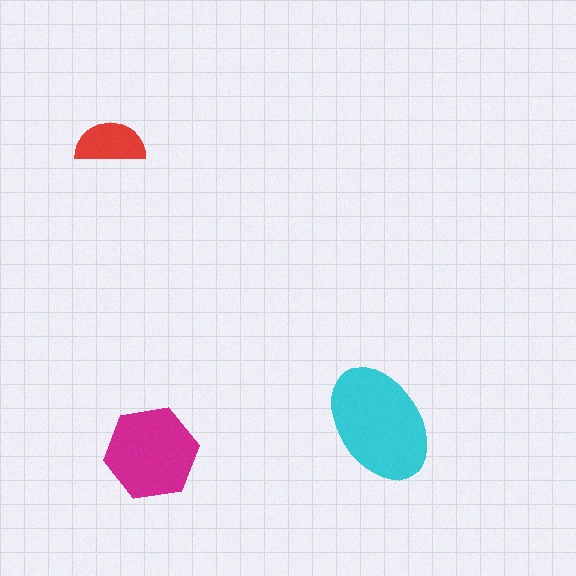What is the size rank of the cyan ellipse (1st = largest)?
1st.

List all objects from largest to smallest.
The cyan ellipse, the magenta hexagon, the red semicircle.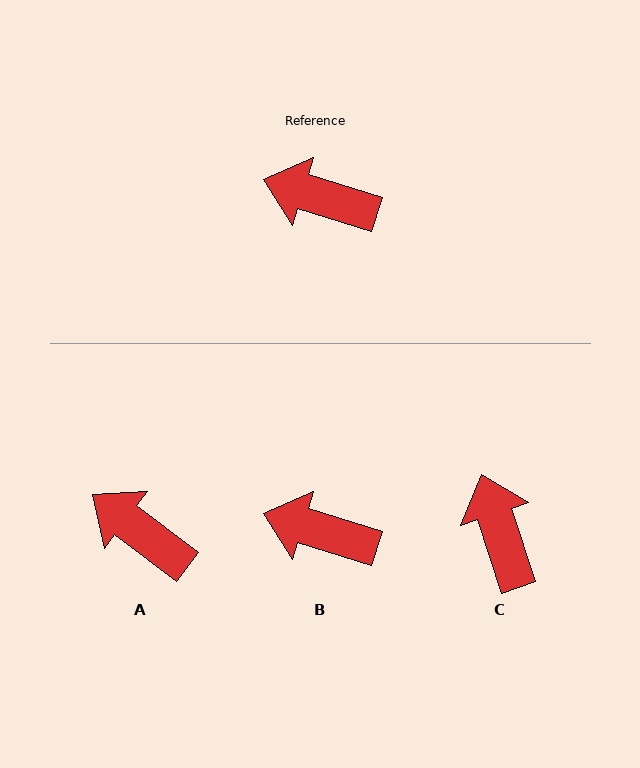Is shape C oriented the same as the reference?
No, it is off by about 55 degrees.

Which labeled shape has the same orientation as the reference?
B.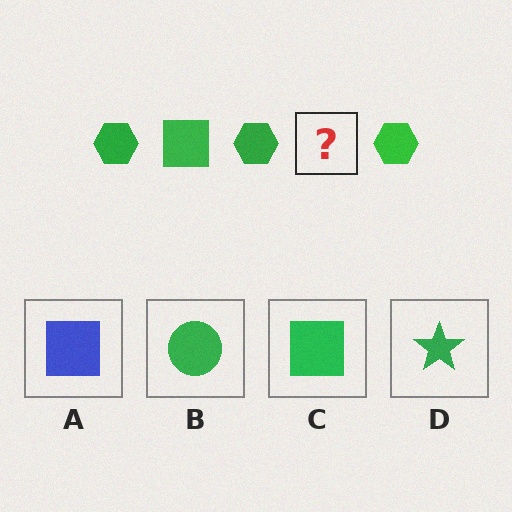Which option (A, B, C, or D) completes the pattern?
C.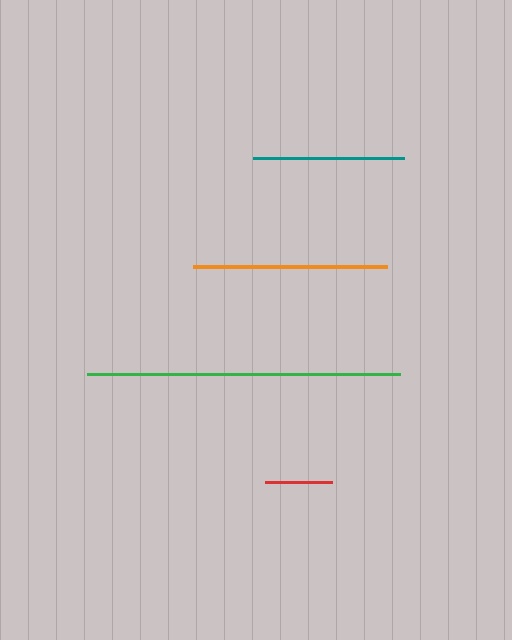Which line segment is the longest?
The green line is the longest at approximately 313 pixels.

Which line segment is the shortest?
The red line is the shortest at approximately 68 pixels.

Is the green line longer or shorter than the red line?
The green line is longer than the red line.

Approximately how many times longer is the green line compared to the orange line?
The green line is approximately 1.6 times the length of the orange line.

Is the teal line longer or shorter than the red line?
The teal line is longer than the red line.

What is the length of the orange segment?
The orange segment is approximately 194 pixels long.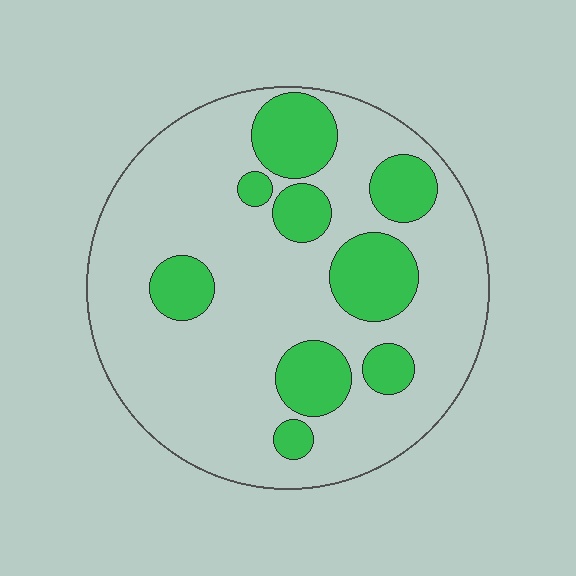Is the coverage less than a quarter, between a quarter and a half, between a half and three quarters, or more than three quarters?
Less than a quarter.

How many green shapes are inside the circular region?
9.